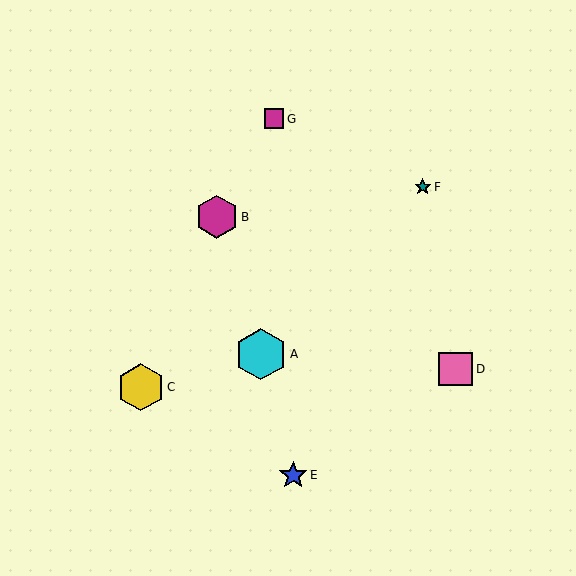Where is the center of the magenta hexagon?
The center of the magenta hexagon is at (217, 217).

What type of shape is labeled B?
Shape B is a magenta hexagon.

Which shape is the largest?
The cyan hexagon (labeled A) is the largest.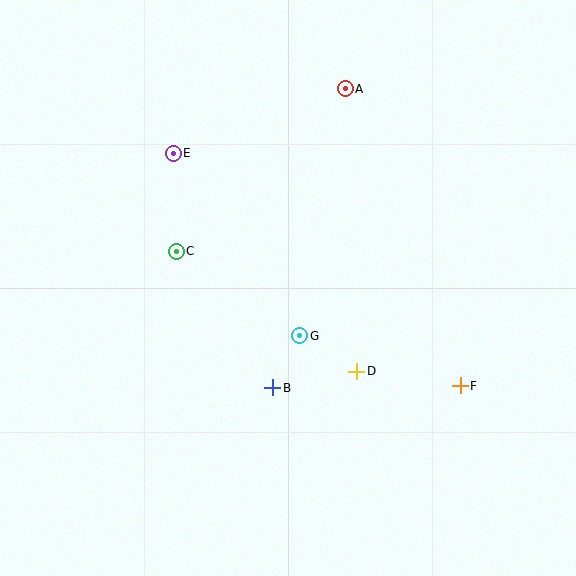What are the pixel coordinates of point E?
Point E is at (173, 153).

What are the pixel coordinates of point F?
Point F is at (460, 386).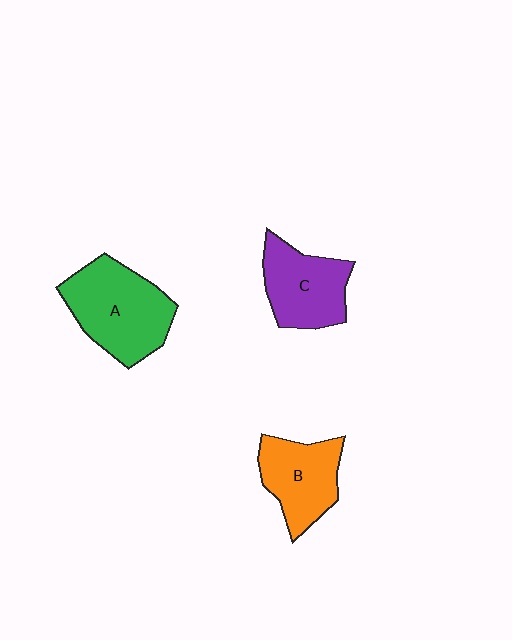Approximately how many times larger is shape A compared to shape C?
Approximately 1.3 times.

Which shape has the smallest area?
Shape B (orange).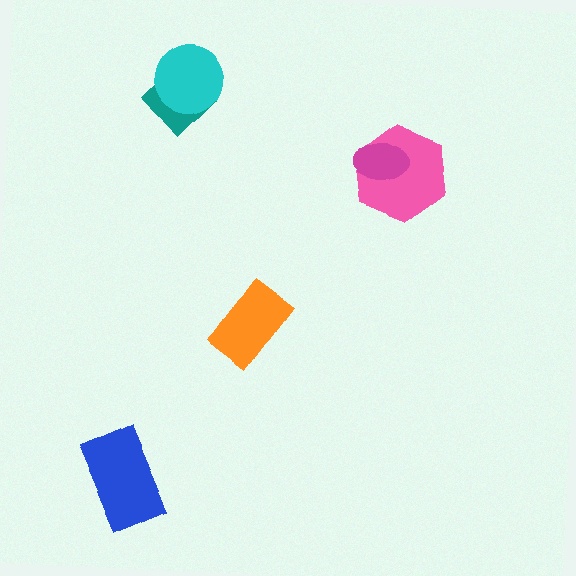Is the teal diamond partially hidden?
Yes, it is partially covered by another shape.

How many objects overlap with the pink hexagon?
1 object overlaps with the pink hexagon.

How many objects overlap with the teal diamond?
1 object overlaps with the teal diamond.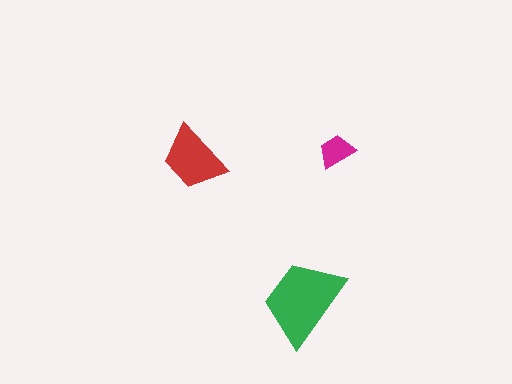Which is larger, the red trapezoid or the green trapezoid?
The green one.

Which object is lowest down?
The green trapezoid is bottommost.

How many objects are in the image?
There are 3 objects in the image.